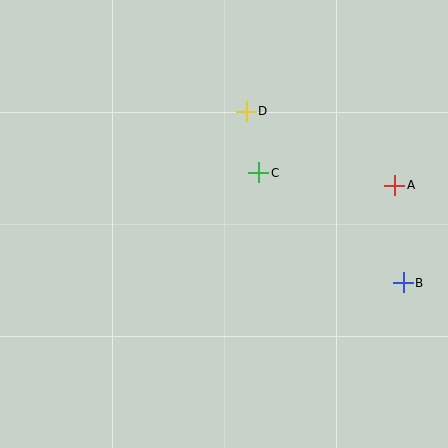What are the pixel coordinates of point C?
Point C is at (259, 173).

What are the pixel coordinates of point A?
Point A is at (395, 185).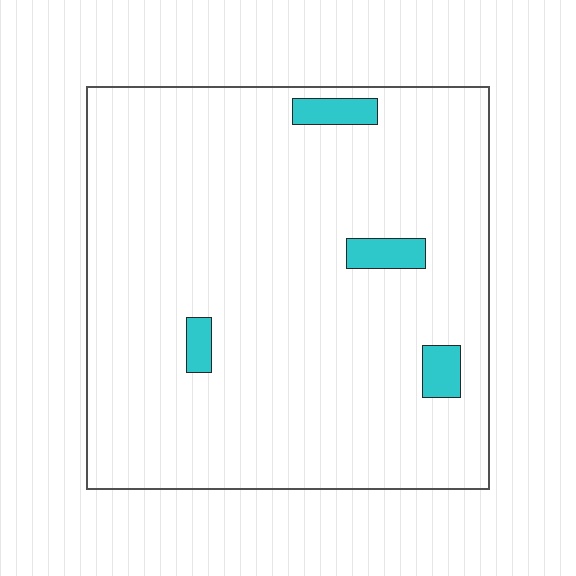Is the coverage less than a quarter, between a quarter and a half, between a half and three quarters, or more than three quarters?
Less than a quarter.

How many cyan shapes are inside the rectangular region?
4.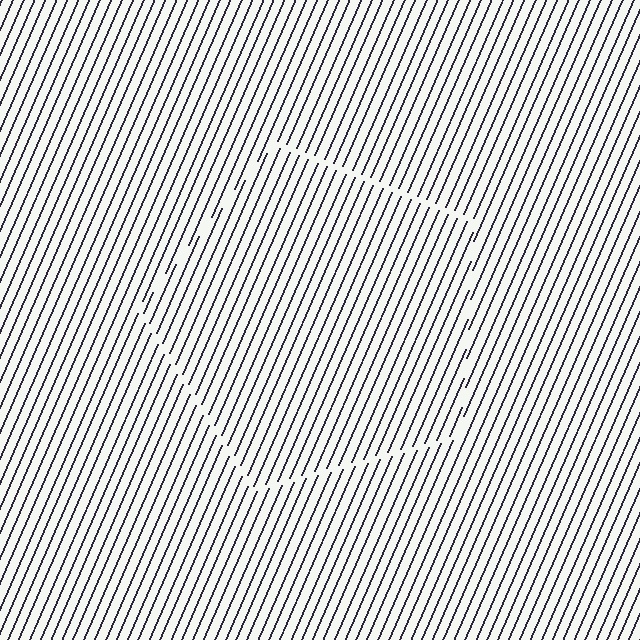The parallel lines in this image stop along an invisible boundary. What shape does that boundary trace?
An illusory pentagon. The interior of the shape contains the same grating, shifted by half a period — the contour is defined by the phase discontinuity where line-ends from the inner and outer gratings abut.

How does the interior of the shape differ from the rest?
The interior of the shape contains the same grating, shifted by half a period — the contour is defined by the phase discontinuity where line-ends from the inner and outer gratings abut.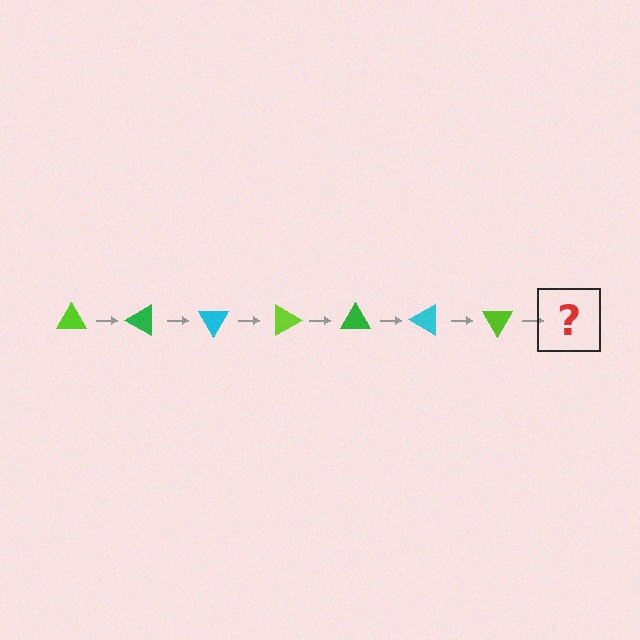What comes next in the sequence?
The next element should be a green triangle, rotated 210 degrees from the start.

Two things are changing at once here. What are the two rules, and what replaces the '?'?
The two rules are that it rotates 30 degrees each step and the color cycles through lime, green, and cyan. The '?' should be a green triangle, rotated 210 degrees from the start.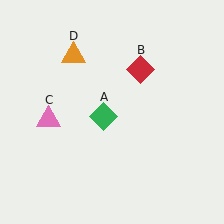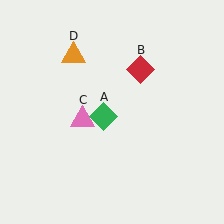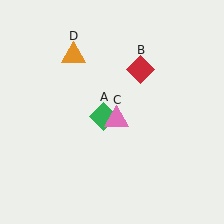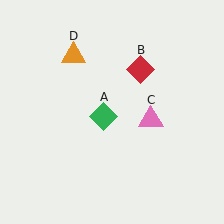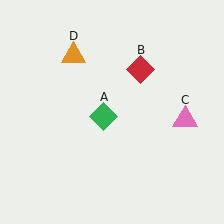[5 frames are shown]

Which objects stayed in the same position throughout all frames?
Green diamond (object A) and red diamond (object B) and orange triangle (object D) remained stationary.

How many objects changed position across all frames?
1 object changed position: pink triangle (object C).